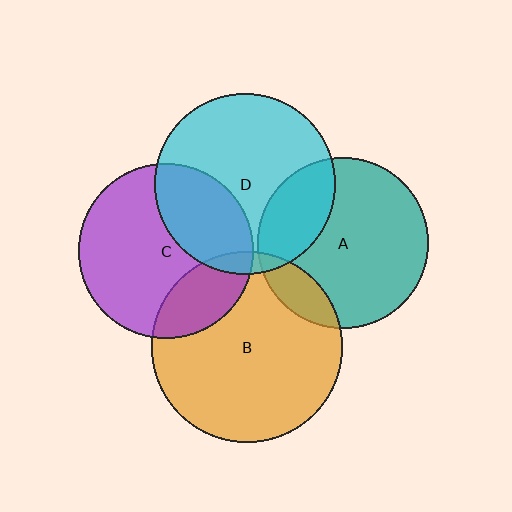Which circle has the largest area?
Circle B (orange).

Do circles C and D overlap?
Yes.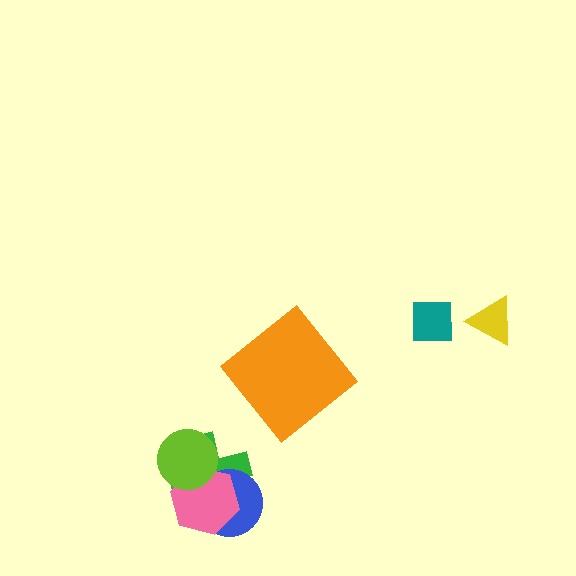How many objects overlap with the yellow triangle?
0 objects overlap with the yellow triangle.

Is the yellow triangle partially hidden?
No, no other shape covers it.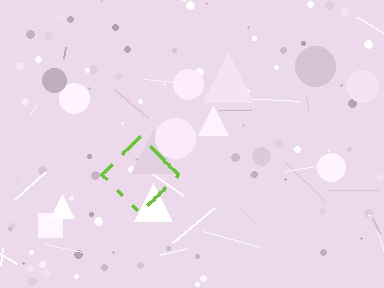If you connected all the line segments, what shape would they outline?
They would outline a diamond.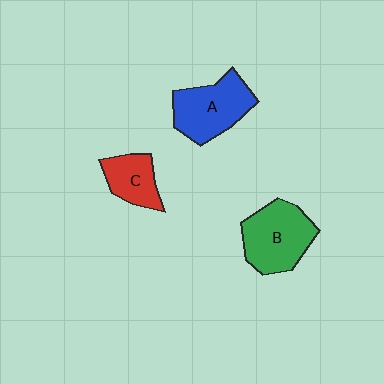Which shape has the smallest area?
Shape C (red).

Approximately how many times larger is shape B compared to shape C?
Approximately 1.7 times.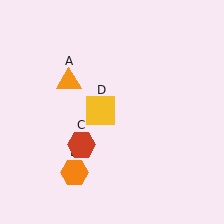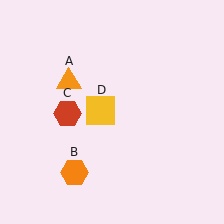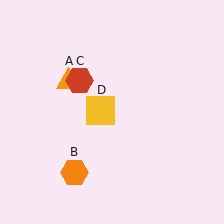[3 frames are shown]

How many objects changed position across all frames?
1 object changed position: red hexagon (object C).